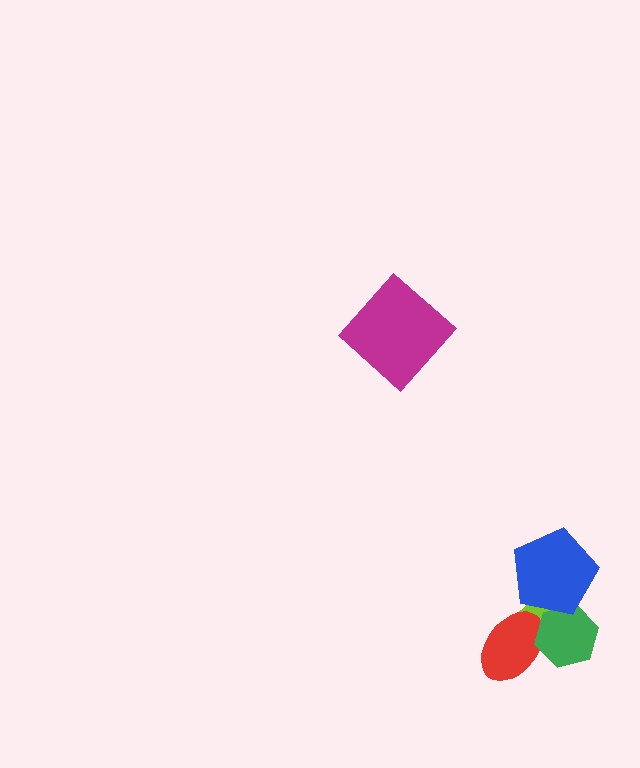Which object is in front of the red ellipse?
The green hexagon is in front of the red ellipse.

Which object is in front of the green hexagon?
The blue pentagon is in front of the green hexagon.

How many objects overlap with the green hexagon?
3 objects overlap with the green hexagon.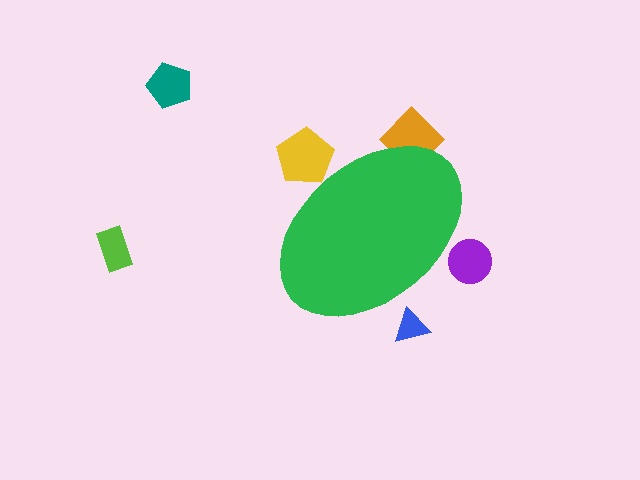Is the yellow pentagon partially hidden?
Yes, the yellow pentagon is partially hidden behind the green ellipse.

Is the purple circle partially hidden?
Yes, the purple circle is partially hidden behind the green ellipse.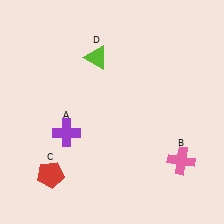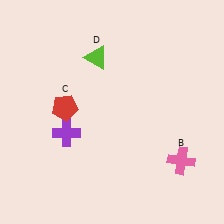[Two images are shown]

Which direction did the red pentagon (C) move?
The red pentagon (C) moved up.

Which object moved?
The red pentagon (C) moved up.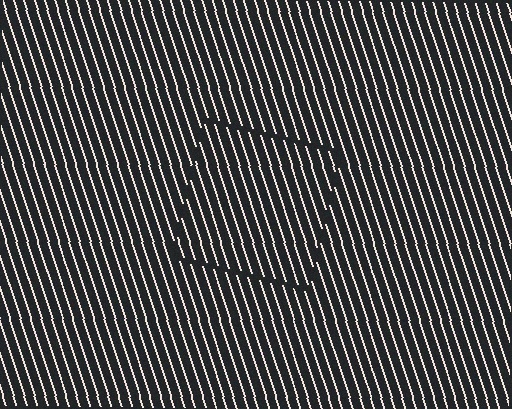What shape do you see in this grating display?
An illusory square. The interior of the shape contains the same grating, shifted by half a period — the contour is defined by the phase discontinuity where line-ends from the inner and outer gratings abut.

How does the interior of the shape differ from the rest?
The interior of the shape contains the same grating, shifted by half a period — the contour is defined by the phase discontinuity where line-ends from the inner and outer gratings abut.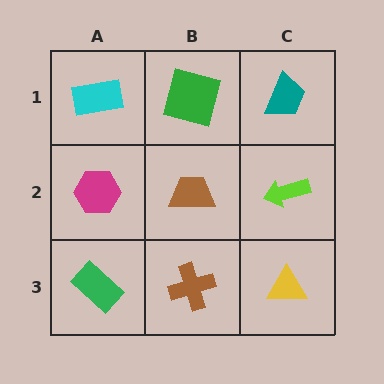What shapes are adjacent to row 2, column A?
A cyan rectangle (row 1, column A), a green rectangle (row 3, column A), a brown trapezoid (row 2, column B).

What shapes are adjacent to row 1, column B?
A brown trapezoid (row 2, column B), a cyan rectangle (row 1, column A), a teal trapezoid (row 1, column C).